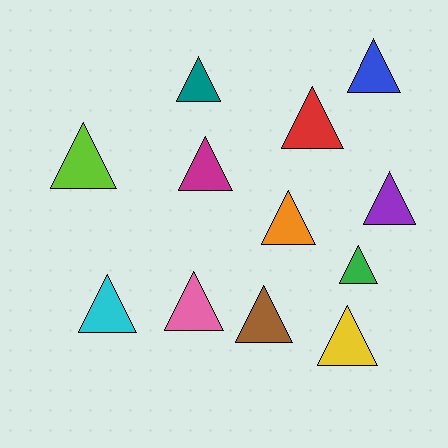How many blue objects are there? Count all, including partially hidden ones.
There is 1 blue object.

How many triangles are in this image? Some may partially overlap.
There are 12 triangles.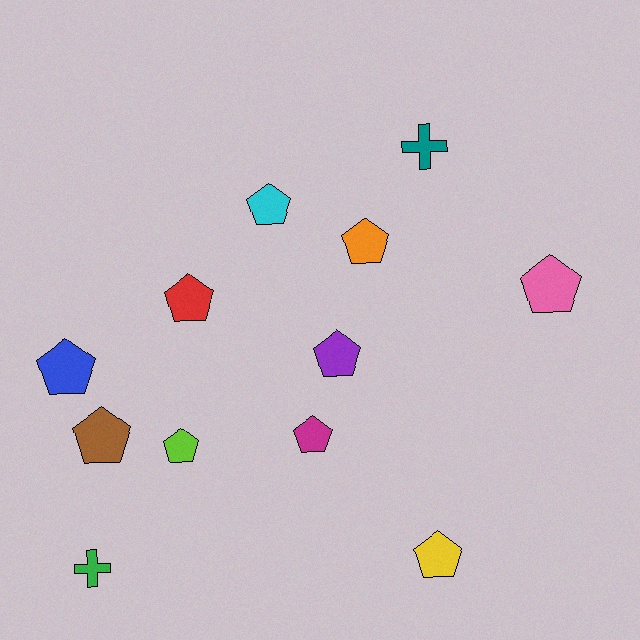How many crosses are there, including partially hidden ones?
There are 2 crosses.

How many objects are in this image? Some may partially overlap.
There are 12 objects.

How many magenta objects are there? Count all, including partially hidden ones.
There is 1 magenta object.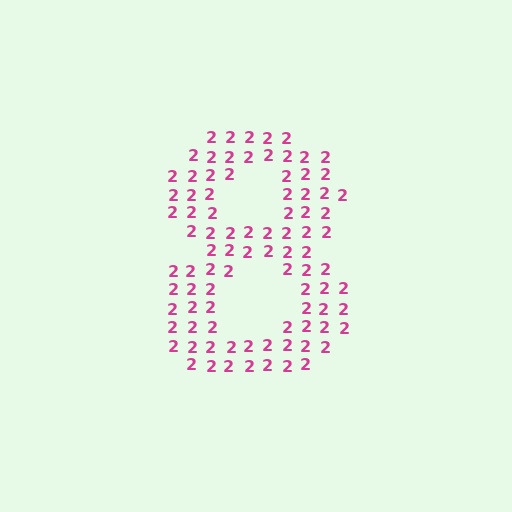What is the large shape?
The large shape is the digit 8.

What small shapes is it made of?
It is made of small digit 2's.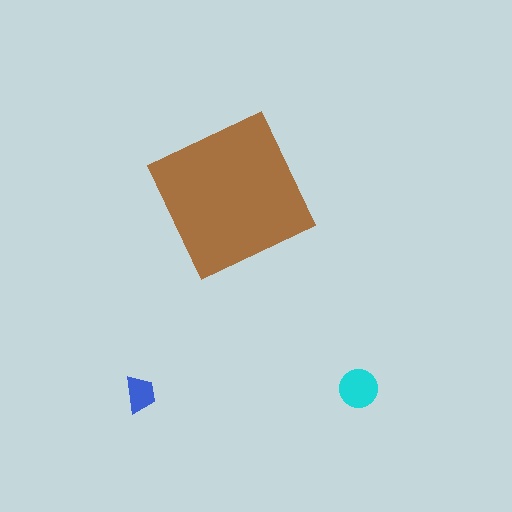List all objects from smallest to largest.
The blue trapezoid, the cyan circle, the brown square.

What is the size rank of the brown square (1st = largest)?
1st.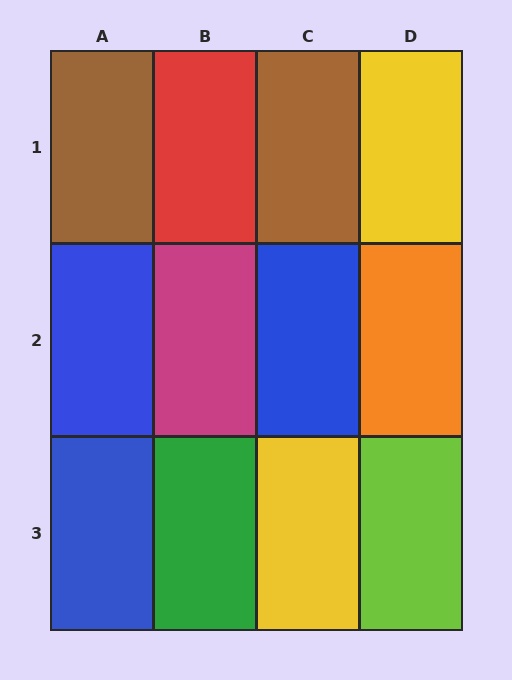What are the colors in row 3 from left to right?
Blue, green, yellow, lime.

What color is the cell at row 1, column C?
Brown.